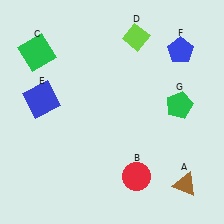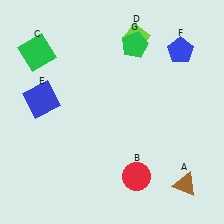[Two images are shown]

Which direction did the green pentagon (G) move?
The green pentagon (G) moved up.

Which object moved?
The green pentagon (G) moved up.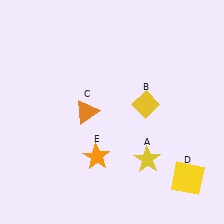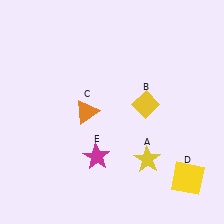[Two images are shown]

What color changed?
The star (E) changed from orange in Image 1 to magenta in Image 2.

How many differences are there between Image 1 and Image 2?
There is 1 difference between the two images.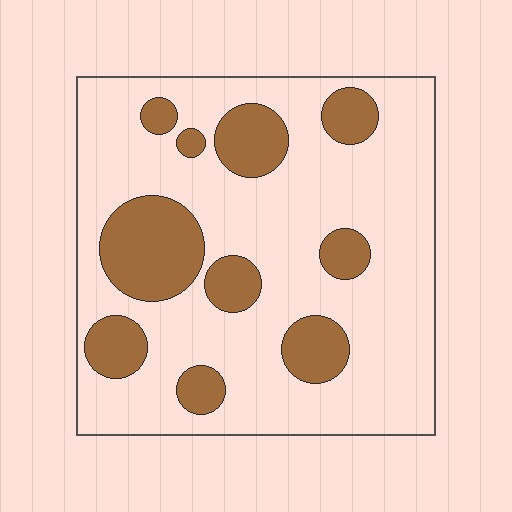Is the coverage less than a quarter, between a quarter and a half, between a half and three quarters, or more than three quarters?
Less than a quarter.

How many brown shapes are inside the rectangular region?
10.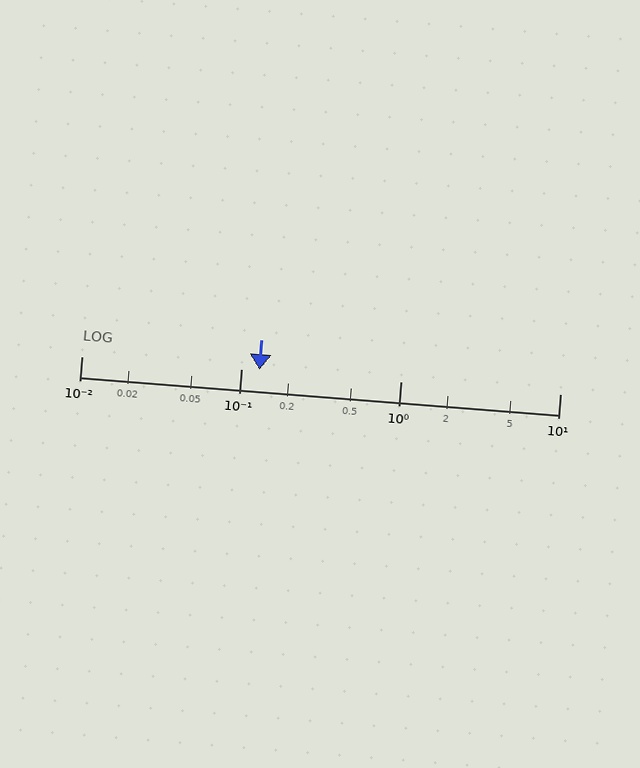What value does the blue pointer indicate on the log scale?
The pointer indicates approximately 0.13.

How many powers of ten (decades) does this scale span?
The scale spans 3 decades, from 0.01 to 10.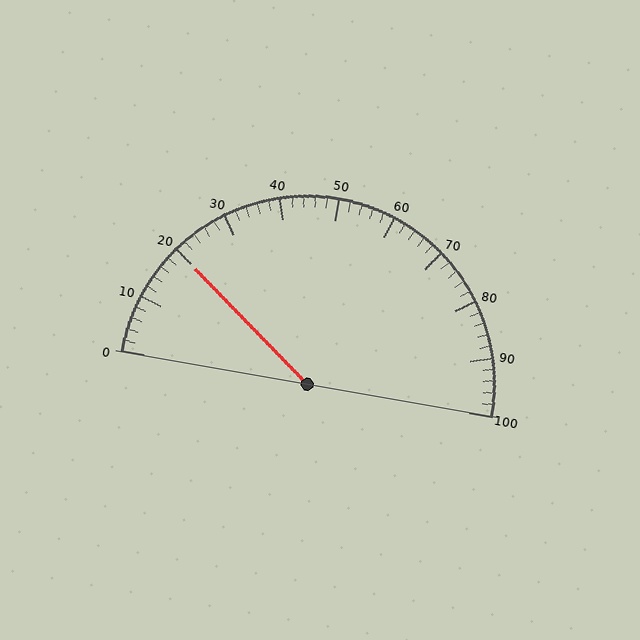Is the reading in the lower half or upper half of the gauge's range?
The reading is in the lower half of the range (0 to 100).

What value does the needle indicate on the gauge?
The needle indicates approximately 20.